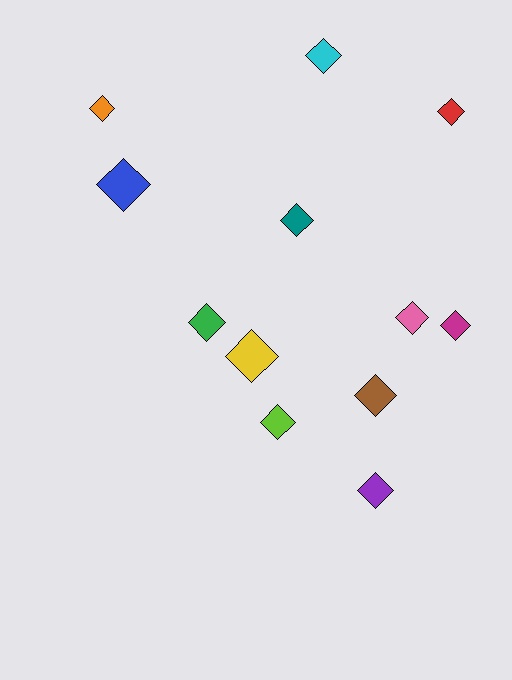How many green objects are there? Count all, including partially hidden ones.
There is 1 green object.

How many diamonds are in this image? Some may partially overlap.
There are 12 diamonds.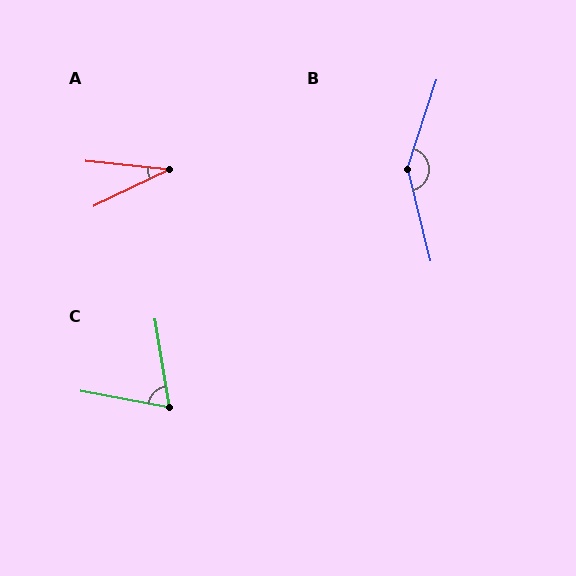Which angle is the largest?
B, at approximately 148 degrees.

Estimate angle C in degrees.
Approximately 70 degrees.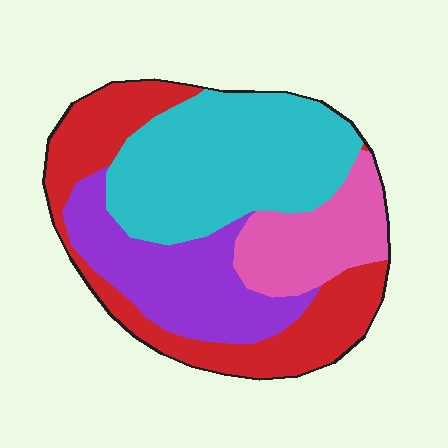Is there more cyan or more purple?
Cyan.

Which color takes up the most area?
Cyan, at roughly 35%.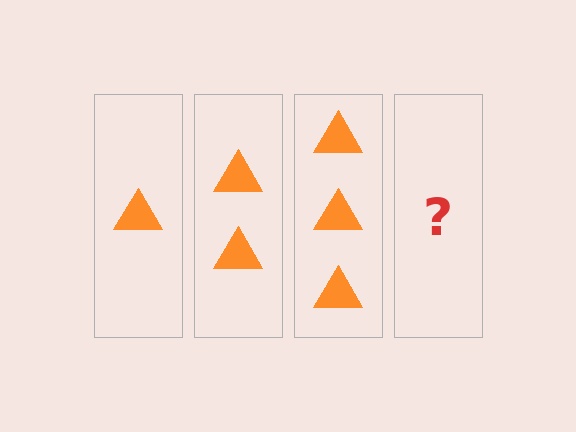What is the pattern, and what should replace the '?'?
The pattern is that each step adds one more triangle. The '?' should be 4 triangles.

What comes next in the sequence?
The next element should be 4 triangles.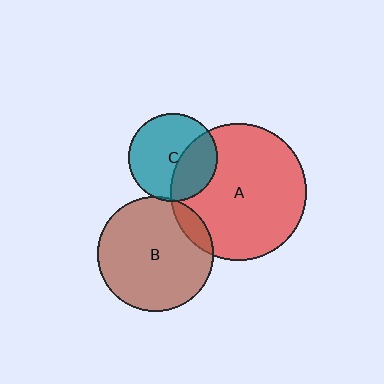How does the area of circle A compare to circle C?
Approximately 2.4 times.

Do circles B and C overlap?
Yes.